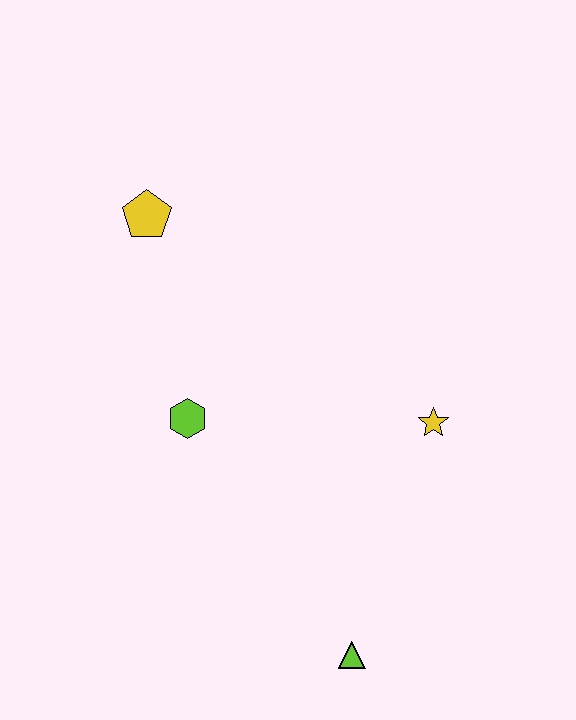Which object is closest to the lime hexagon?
The yellow pentagon is closest to the lime hexagon.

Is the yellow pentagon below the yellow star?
No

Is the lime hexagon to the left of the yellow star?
Yes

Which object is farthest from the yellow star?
The yellow pentagon is farthest from the yellow star.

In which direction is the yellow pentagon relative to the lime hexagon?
The yellow pentagon is above the lime hexagon.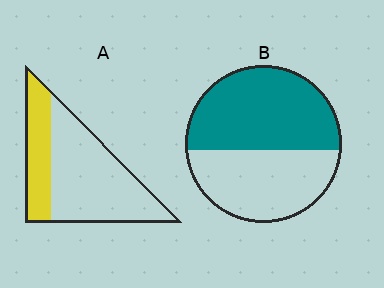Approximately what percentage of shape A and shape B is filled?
A is approximately 30% and B is approximately 55%.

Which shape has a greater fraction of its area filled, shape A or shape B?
Shape B.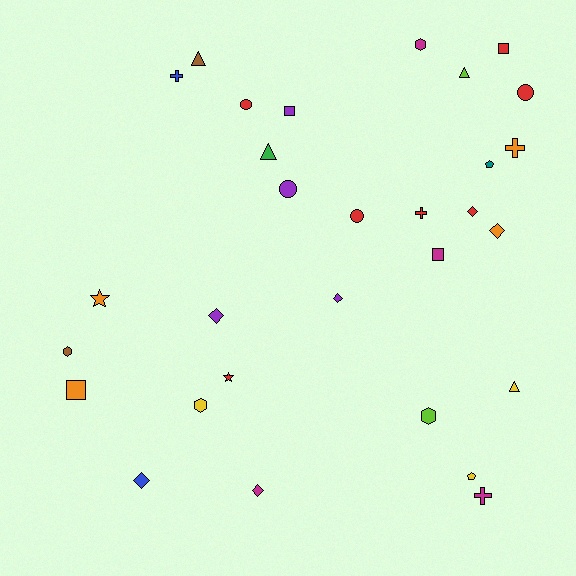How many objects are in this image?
There are 30 objects.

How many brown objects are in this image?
There are 2 brown objects.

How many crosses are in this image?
There are 4 crosses.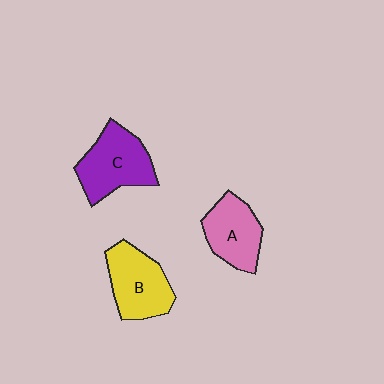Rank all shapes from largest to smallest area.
From largest to smallest: C (purple), B (yellow), A (pink).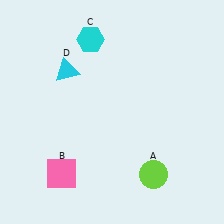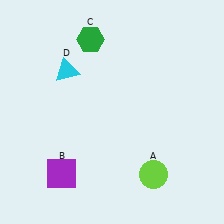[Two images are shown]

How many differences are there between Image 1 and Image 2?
There are 2 differences between the two images.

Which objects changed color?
B changed from pink to purple. C changed from cyan to green.